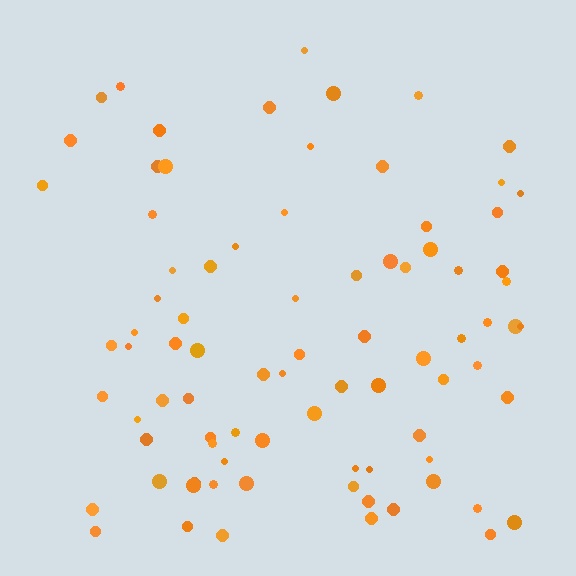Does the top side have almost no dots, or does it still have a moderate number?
Still a moderate number, just noticeably fewer than the bottom.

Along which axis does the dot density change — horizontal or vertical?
Vertical.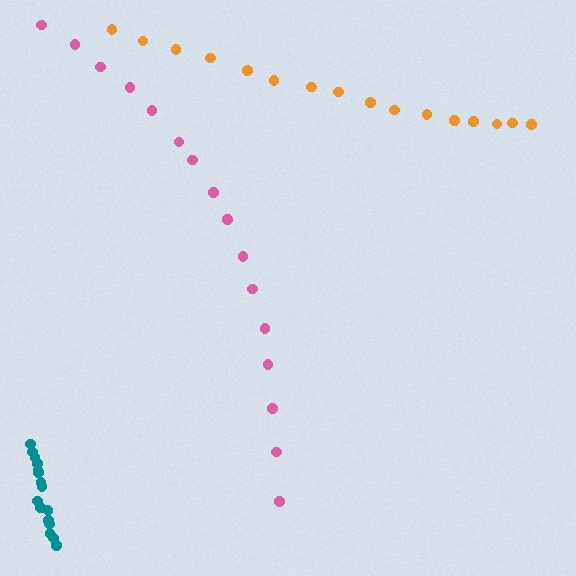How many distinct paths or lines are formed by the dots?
There are 3 distinct paths.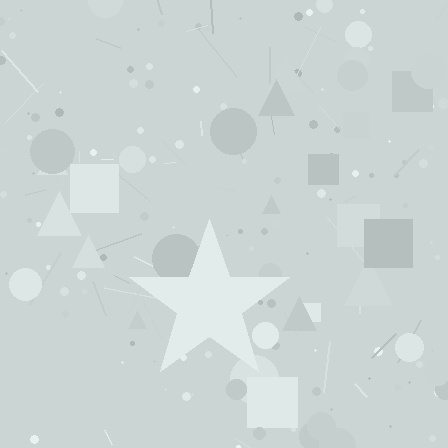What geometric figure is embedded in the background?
A star is embedded in the background.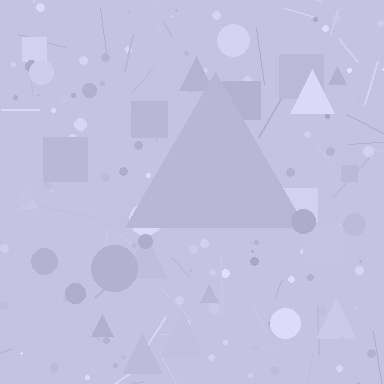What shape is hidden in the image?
A triangle is hidden in the image.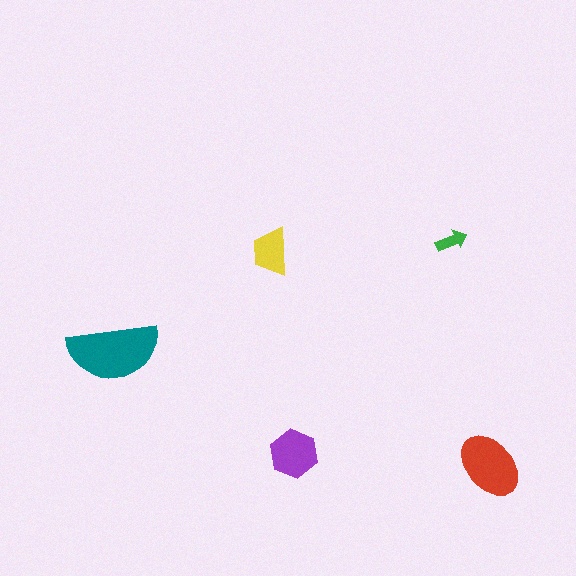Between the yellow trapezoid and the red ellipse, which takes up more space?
The red ellipse.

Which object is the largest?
The teal semicircle.